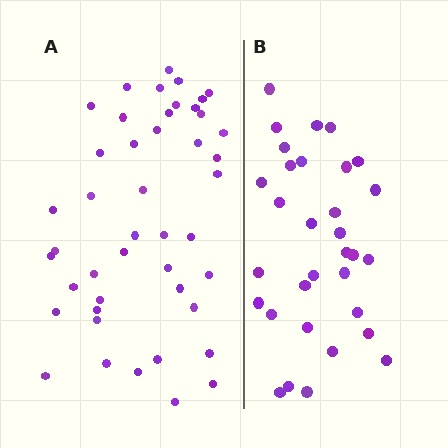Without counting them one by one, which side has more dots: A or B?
Region A (the left region) has more dots.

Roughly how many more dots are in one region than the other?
Region A has approximately 15 more dots than region B.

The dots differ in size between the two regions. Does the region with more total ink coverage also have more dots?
No. Region B has more total ink coverage because its dots are larger, but region A actually contains more individual dots. Total area can be misleading — the number of items is what matters here.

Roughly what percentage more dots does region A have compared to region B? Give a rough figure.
About 40% more.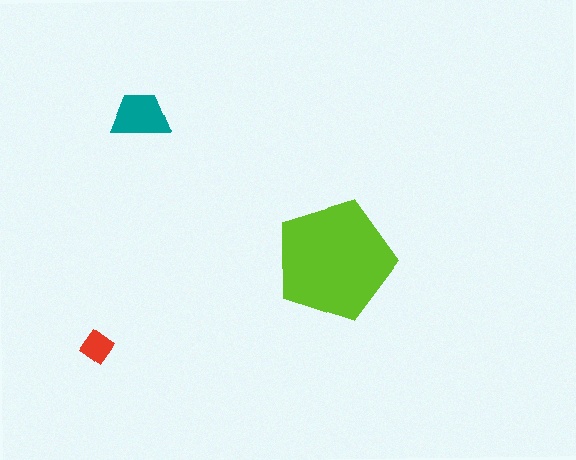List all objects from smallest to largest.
The red diamond, the teal trapezoid, the lime pentagon.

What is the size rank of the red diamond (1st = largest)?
3rd.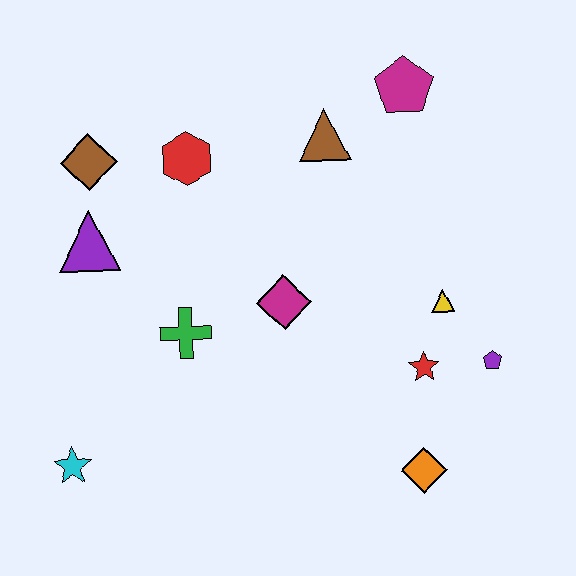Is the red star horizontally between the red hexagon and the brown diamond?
No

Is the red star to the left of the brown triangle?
No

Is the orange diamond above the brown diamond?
No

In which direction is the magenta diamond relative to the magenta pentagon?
The magenta diamond is below the magenta pentagon.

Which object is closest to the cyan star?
The green cross is closest to the cyan star.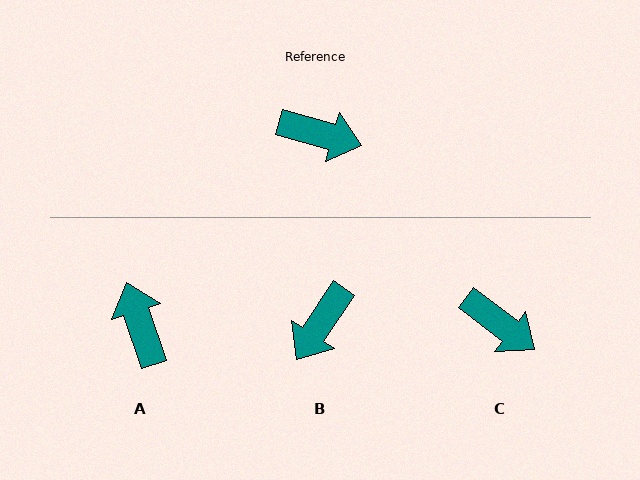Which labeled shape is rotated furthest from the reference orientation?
A, about 125 degrees away.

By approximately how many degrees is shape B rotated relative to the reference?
Approximately 108 degrees clockwise.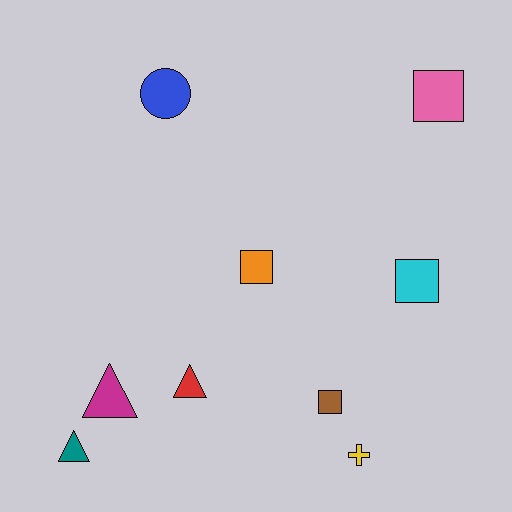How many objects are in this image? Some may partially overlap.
There are 9 objects.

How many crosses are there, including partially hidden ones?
There is 1 cross.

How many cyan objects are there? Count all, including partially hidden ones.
There is 1 cyan object.